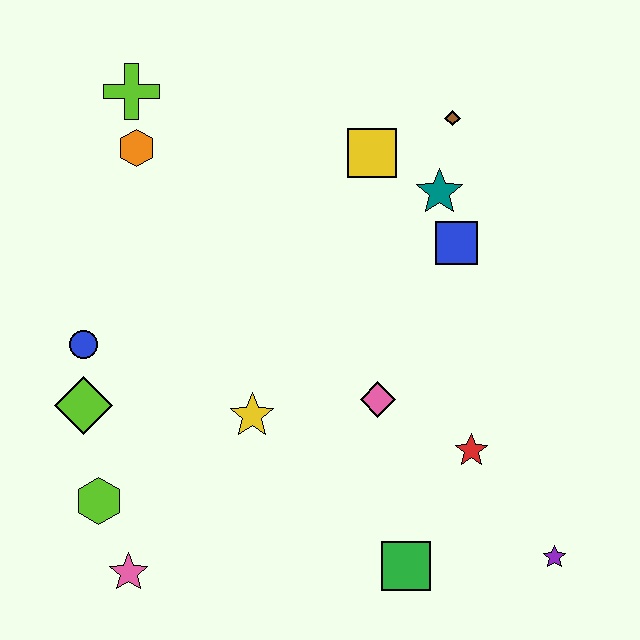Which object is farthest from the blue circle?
The purple star is farthest from the blue circle.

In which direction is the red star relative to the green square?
The red star is above the green square.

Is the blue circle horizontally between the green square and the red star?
No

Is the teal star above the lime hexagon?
Yes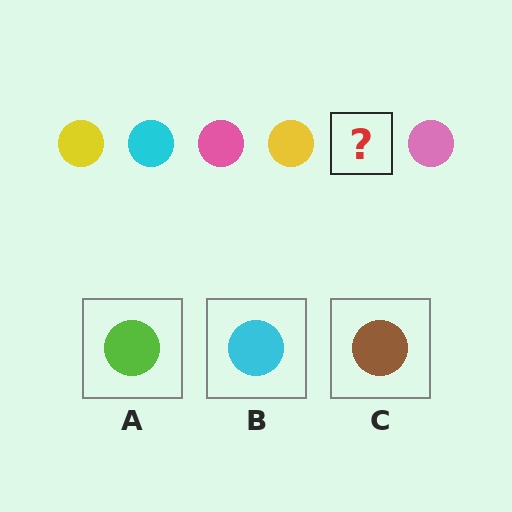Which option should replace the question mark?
Option B.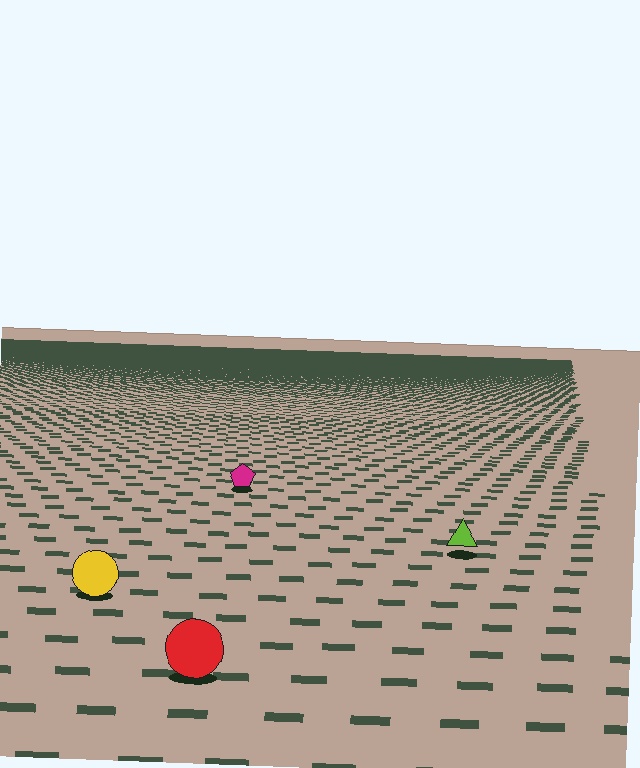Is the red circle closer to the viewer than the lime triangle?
Yes. The red circle is closer — you can tell from the texture gradient: the ground texture is coarser near it.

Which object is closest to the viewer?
The red circle is closest. The texture marks near it are larger and more spread out.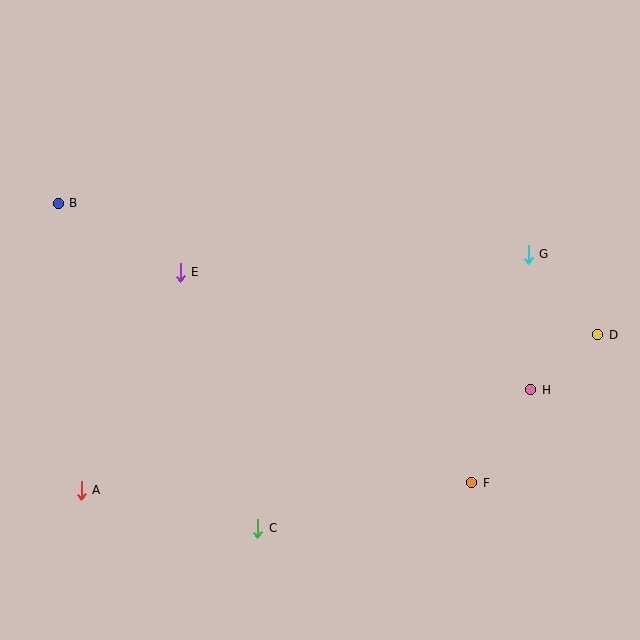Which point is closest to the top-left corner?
Point B is closest to the top-left corner.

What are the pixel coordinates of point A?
Point A is at (81, 490).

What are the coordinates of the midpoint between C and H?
The midpoint between C and H is at (394, 459).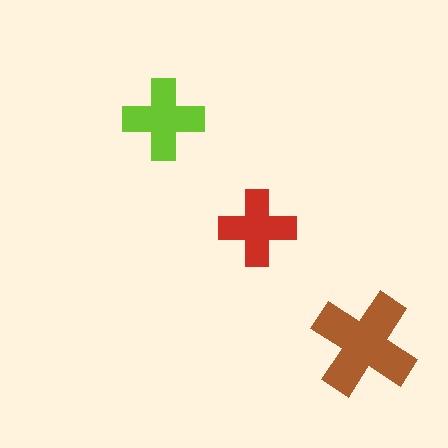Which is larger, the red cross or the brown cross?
The brown one.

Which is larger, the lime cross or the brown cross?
The brown one.